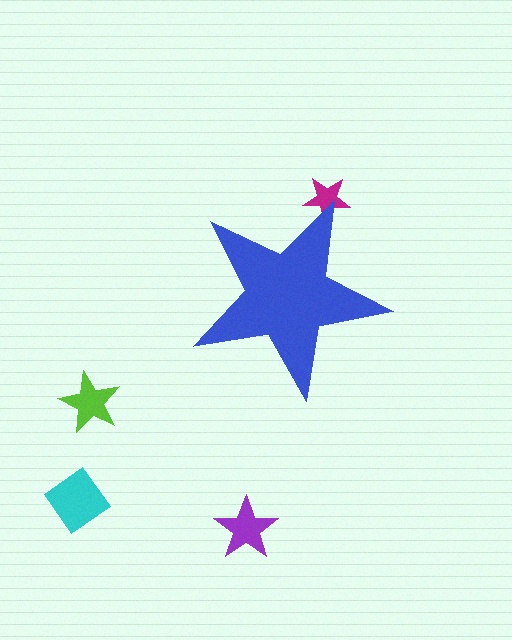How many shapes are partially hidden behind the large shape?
1 shape is partially hidden.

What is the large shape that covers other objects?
A blue star.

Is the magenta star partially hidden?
Yes, the magenta star is partially hidden behind the blue star.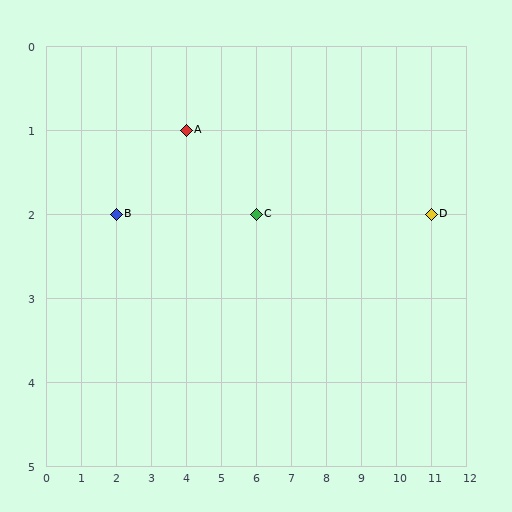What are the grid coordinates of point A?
Point A is at grid coordinates (4, 1).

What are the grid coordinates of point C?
Point C is at grid coordinates (6, 2).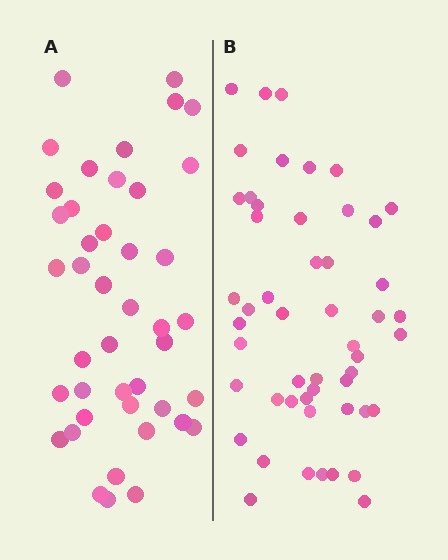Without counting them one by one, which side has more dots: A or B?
Region B (the right region) has more dots.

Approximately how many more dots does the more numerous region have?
Region B has roughly 8 or so more dots than region A.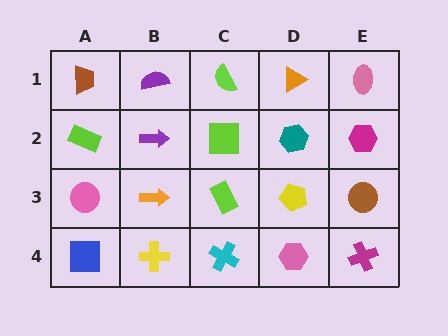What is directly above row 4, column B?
An orange arrow.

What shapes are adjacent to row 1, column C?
A lime square (row 2, column C), a purple semicircle (row 1, column B), an orange triangle (row 1, column D).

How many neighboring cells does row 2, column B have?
4.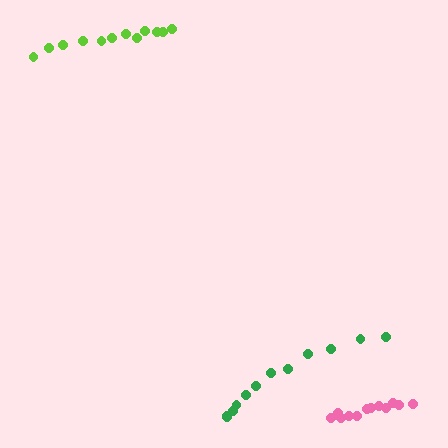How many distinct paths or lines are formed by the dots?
There are 3 distinct paths.